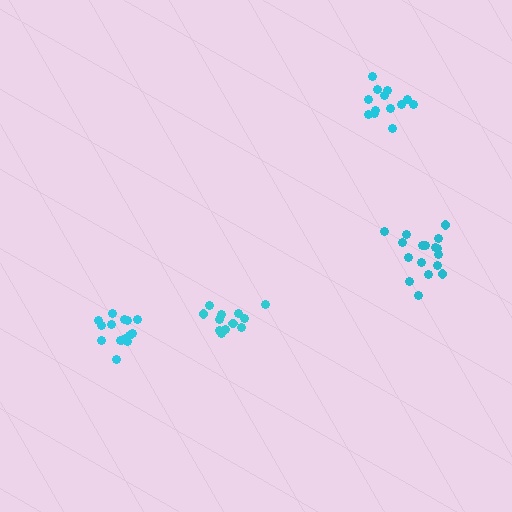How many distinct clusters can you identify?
There are 4 distinct clusters.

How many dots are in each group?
Group 1: 13 dots, Group 2: 16 dots, Group 3: 17 dots, Group 4: 12 dots (58 total).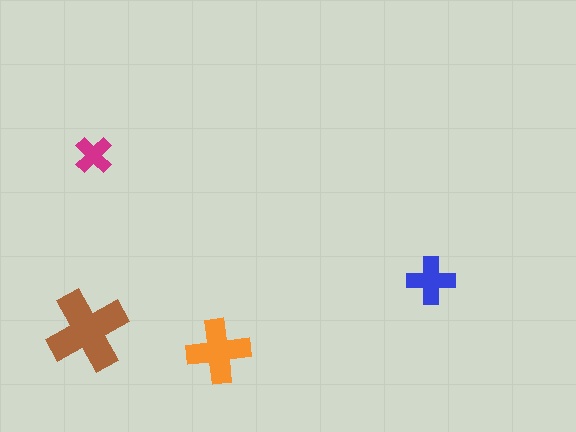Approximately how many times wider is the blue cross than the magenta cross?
About 1.5 times wider.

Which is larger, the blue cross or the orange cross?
The orange one.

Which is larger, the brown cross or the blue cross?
The brown one.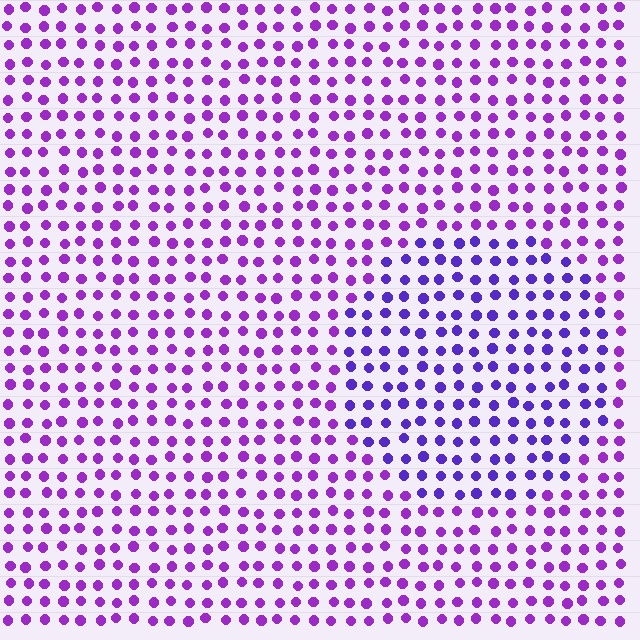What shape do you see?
I see a circle.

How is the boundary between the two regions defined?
The boundary is defined purely by a slight shift in hue (about 27 degrees). Spacing, size, and orientation are identical on both sides.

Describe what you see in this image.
The image is filled with small purple elements in a uniform arrangement. A circle-shaped region is visible where the elements are tinted to a slightly different hue, forming a subtle color boundary.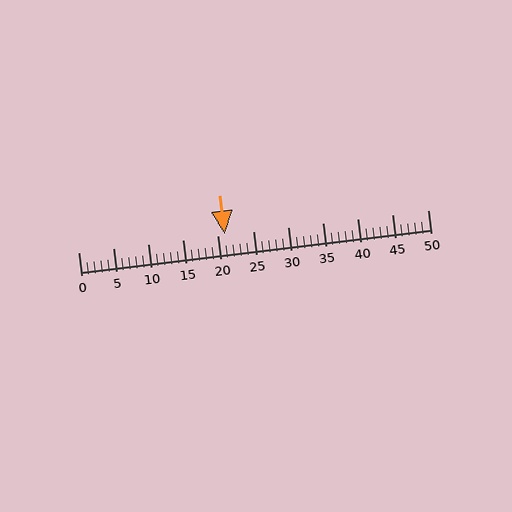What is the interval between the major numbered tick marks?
The major tick marks are spaced 5 units apart.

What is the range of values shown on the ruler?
The ruler shows values from 0 to 50.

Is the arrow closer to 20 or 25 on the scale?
The arrow is closer to 20.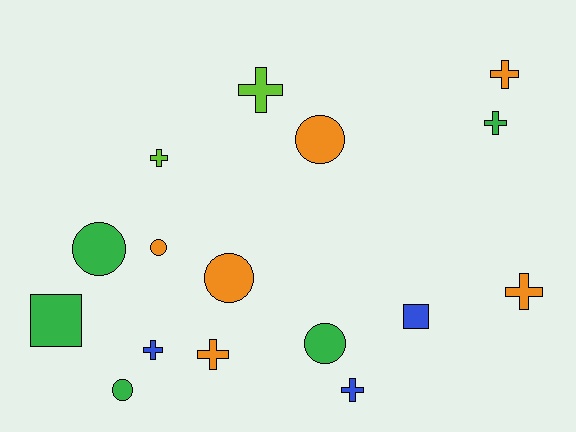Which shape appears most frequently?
Cross, with 8 objects.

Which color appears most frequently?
Orange, with 6 objects.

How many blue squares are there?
There is 1 blue square.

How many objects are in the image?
There are 16 objects.